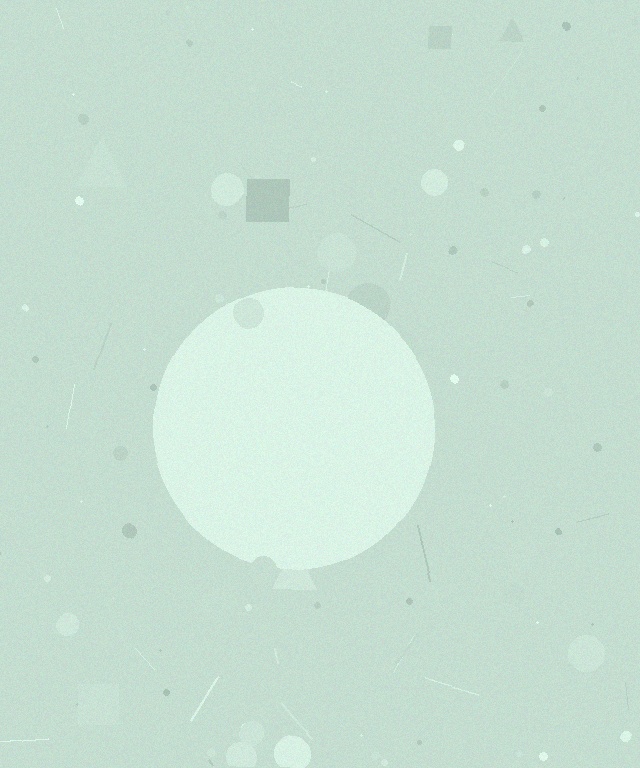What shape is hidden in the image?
A circle is hidden in the image.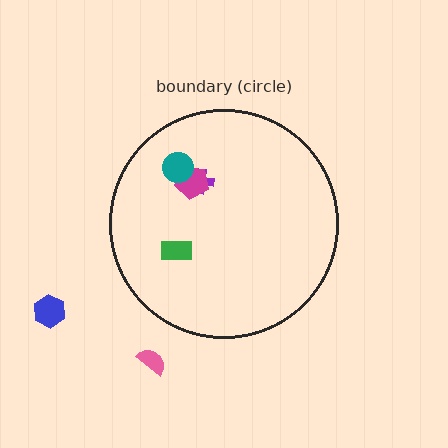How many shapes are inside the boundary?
4 inside, 2 outside.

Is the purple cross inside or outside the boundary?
Inside.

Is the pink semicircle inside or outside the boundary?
Outside.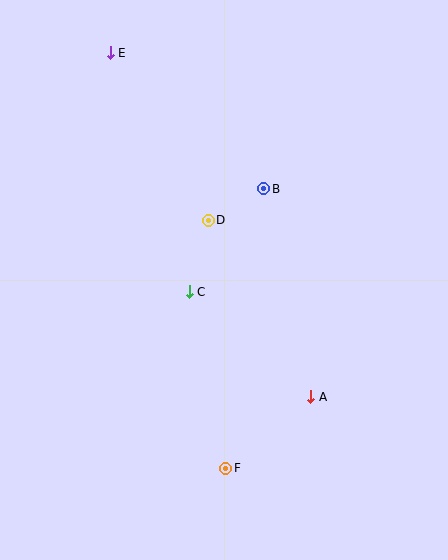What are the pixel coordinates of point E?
Point E is at (110, 53).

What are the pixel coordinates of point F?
Point F is at (226, 468).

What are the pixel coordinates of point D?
Point D is at (208, 220).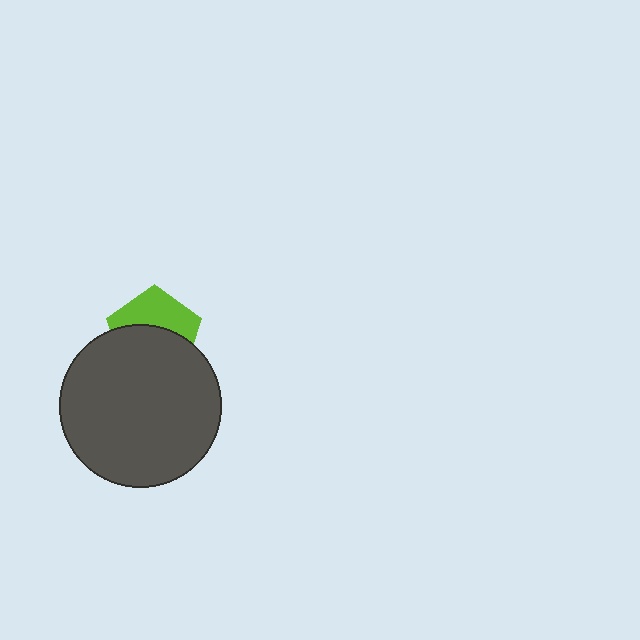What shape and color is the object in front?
The object in front is a dark gray circle.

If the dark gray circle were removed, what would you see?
You would see the complete lime pentagon.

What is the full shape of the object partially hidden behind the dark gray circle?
The partially hidden object is a lime pentagon.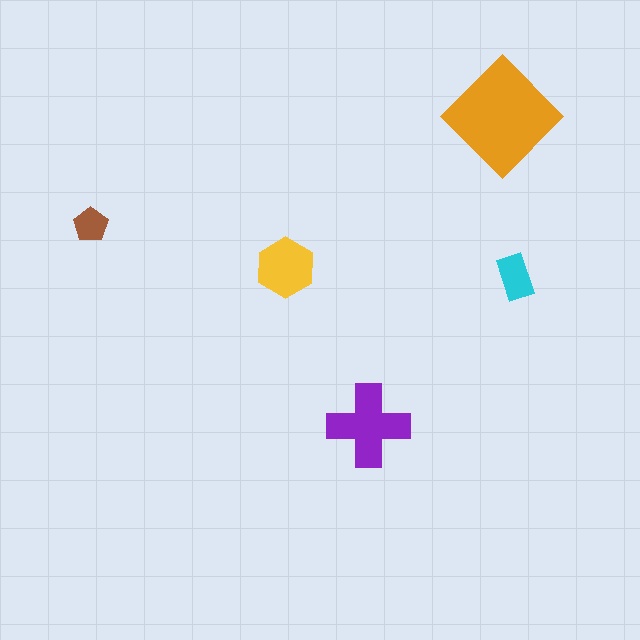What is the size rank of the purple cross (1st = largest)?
2nd.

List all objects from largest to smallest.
The orange diamond, the purple cross, the yellow hexagon, the cyan rectangle, the brown pentagon.